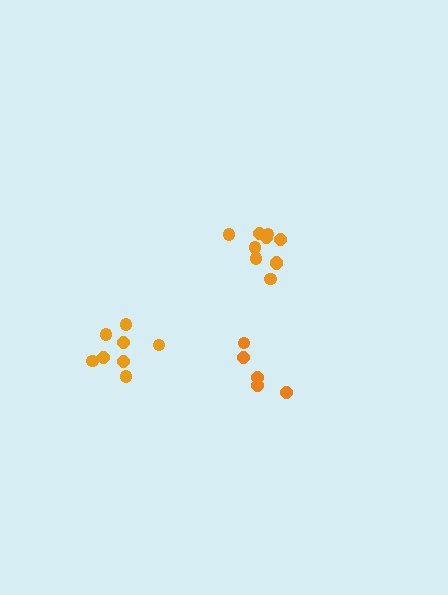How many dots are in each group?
Group 1: 8 dots, Group 2: 10 dots, Group 3: 5 dots (23 total).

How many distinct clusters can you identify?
There are 3 distinct clusters.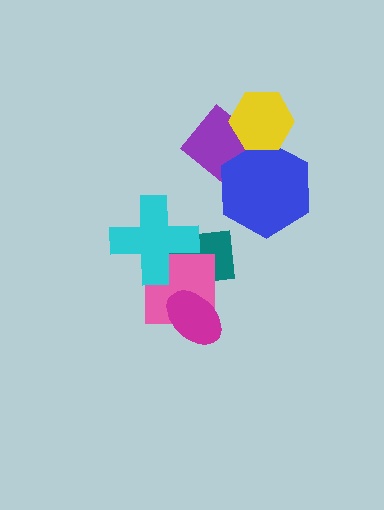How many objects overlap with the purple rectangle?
2 objects overlap with the purple rectangle.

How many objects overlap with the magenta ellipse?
2 objects overlap with the magenta ellipse.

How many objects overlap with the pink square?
3 objects overlap with the pink square.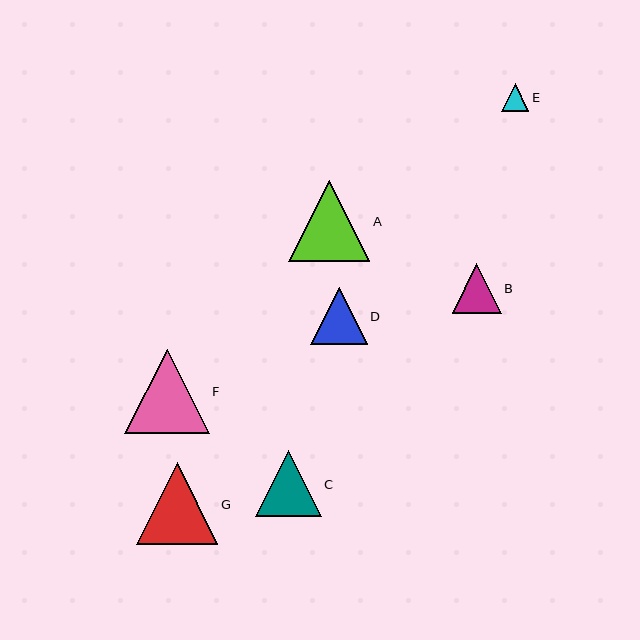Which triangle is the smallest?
Triangle E is the smallest with a size of approximately 28 pixels.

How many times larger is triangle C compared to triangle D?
Triangle C is approximately 1.2 times the size of triangle D.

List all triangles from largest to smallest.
From largest to smallest: F, G, A, C, D, B, E.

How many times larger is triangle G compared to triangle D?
Triangle G is approximately 1.4 times the size of triangle D.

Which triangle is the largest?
Triangle F is the largest with a size of approximately 85 pixels.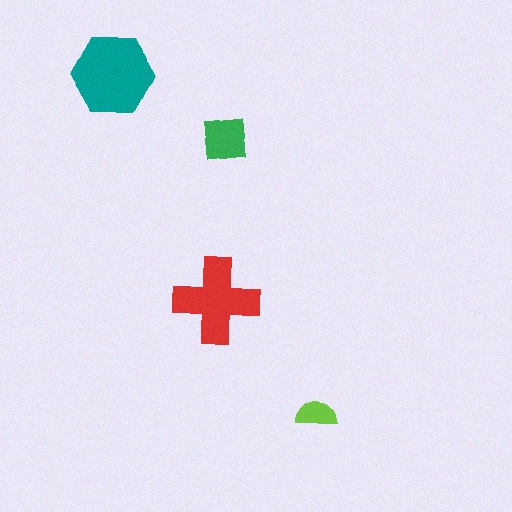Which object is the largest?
The teal hexagon.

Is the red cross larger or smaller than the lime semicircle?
Larger.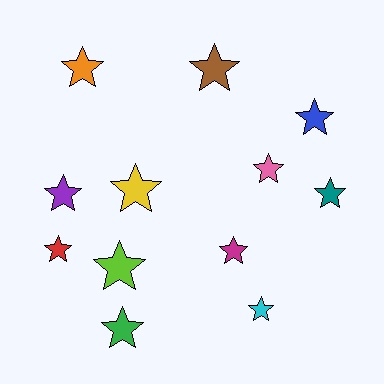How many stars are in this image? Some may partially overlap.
There are 12 stars.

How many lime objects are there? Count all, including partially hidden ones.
There is 1 lime object.